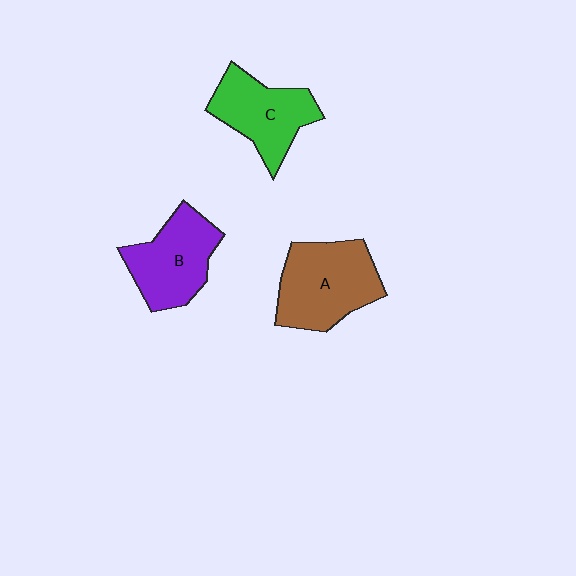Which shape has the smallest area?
Shape C (green).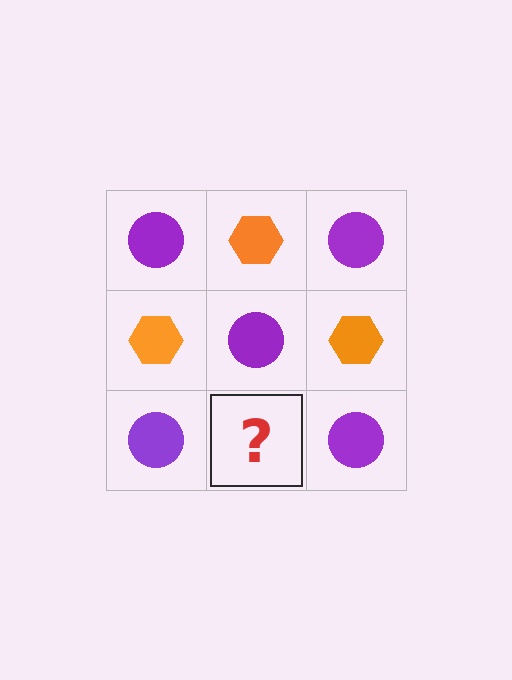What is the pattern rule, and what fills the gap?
The rule is that it alternates purple circle and orange hexagon in a checkerboard pattern. The gap should be filled with an orange hexagon.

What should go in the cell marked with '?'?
The missing cell should contain an orange hexagon.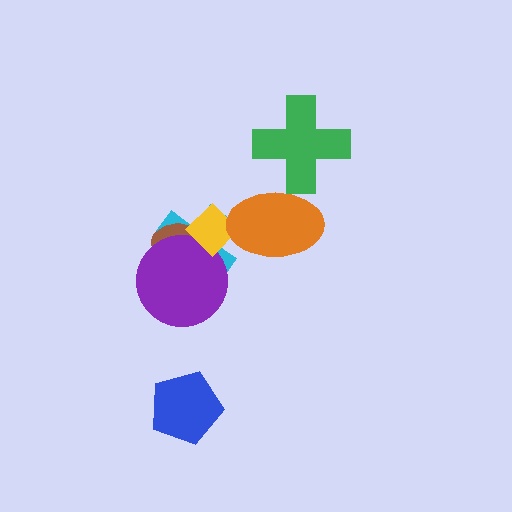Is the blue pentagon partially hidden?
No, no other shape covers it.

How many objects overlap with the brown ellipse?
3 objects overlap with the brown ellipse.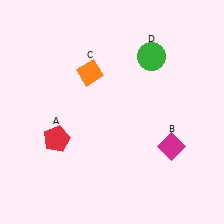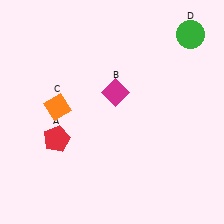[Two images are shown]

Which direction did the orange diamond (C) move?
The orange diamond (C) moved down.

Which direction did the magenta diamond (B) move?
The magenta diamond (B) moved left.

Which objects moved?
The objects that moved are: the magenta diamond (B), the orange diamond (C), the green circle (D).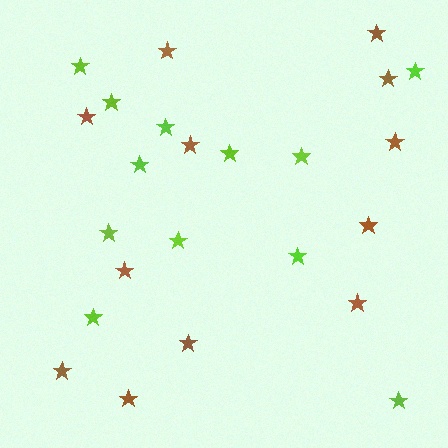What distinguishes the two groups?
There are 2 groups: one group of brown stars (12) and one group of lime stars (12).